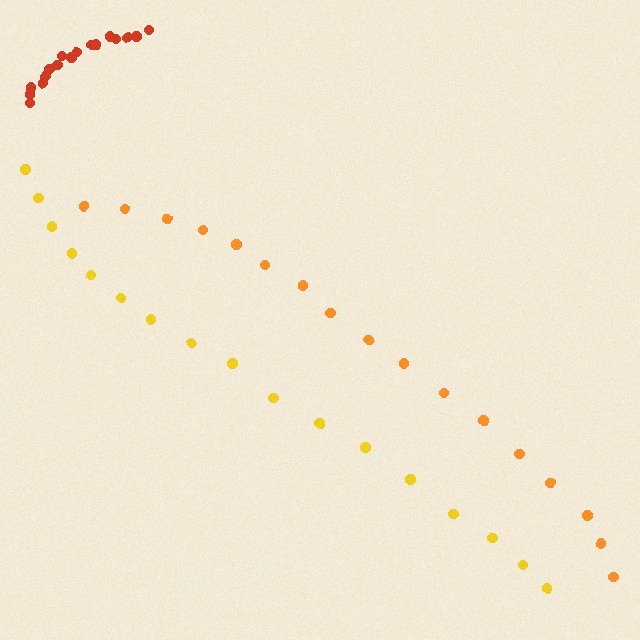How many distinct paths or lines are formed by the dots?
There are 3 distinct paths.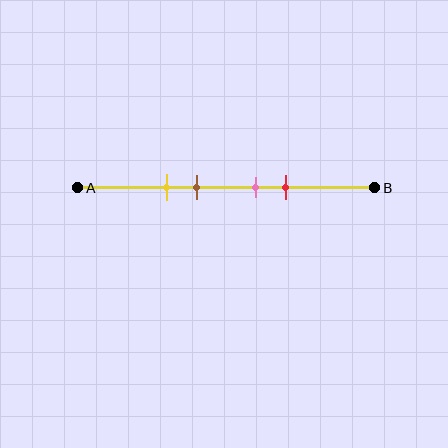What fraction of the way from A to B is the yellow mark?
The yellow mark is approximately 30% (0.3) of the way from A to B.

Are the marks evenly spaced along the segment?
No, the marks are not evenly spaced.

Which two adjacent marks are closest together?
The pink and red marks are the closest adjacent pair.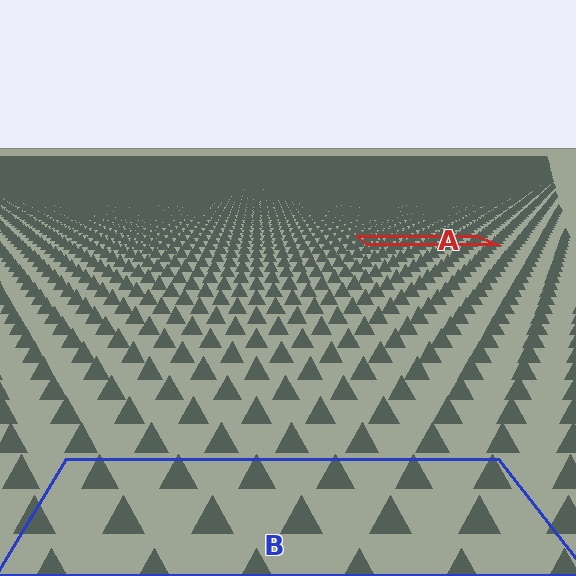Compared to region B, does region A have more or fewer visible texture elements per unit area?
Region A has more texture elements per unit area — they are packed more densely because it is farther away.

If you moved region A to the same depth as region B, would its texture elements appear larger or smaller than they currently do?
They would appear larger. At a closer depth, the same texture elements are projected at a bigger on-screen size.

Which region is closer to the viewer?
Region B is closer. The texture elements there are larger and more spread out.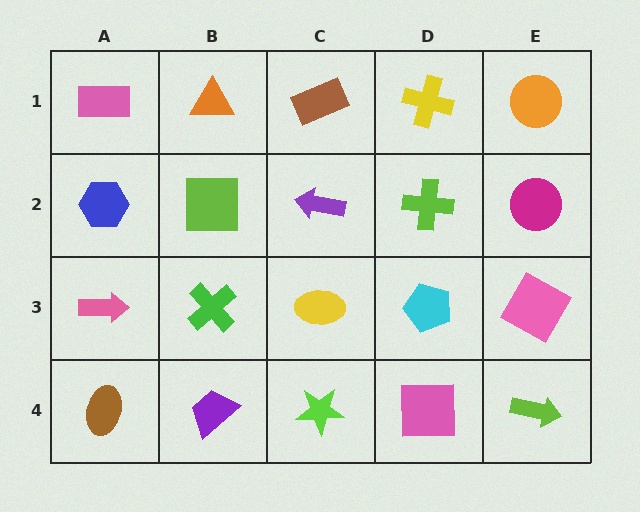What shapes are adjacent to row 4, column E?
A pink square (row 3, column E), a pink square (row 4, column D).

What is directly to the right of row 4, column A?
A purple trapezoid.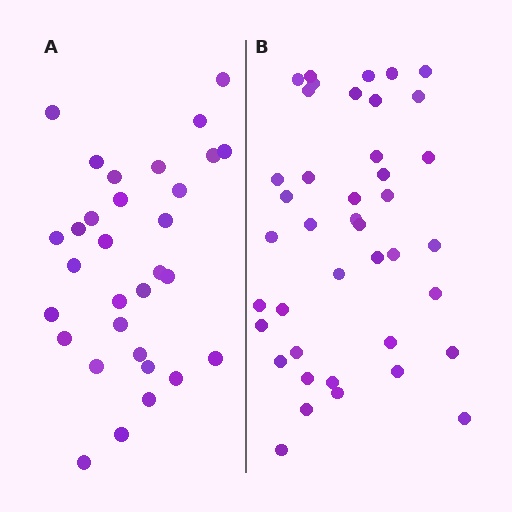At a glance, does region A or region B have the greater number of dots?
Region B (the right region) has more dots.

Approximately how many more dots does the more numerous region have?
Region B has roughly 10 or so more dots than region A.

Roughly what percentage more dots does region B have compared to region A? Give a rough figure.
About 30% more.